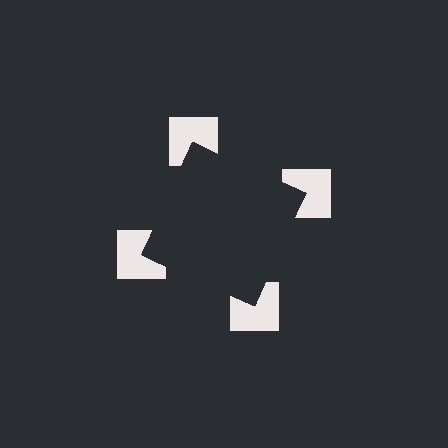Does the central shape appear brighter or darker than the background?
It typically appears slightly darker than the background, even though no actual brightness change is drawn.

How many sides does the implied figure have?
4 sides.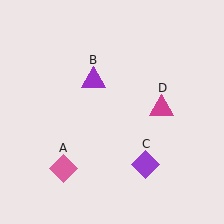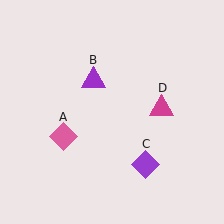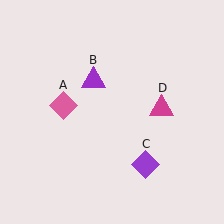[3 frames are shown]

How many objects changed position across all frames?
1 object changed position: pink diamond (object A).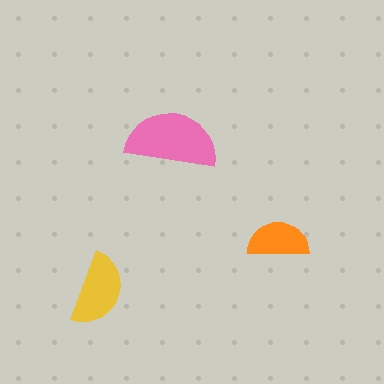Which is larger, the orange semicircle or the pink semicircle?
The pink one.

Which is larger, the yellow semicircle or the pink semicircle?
The pink one.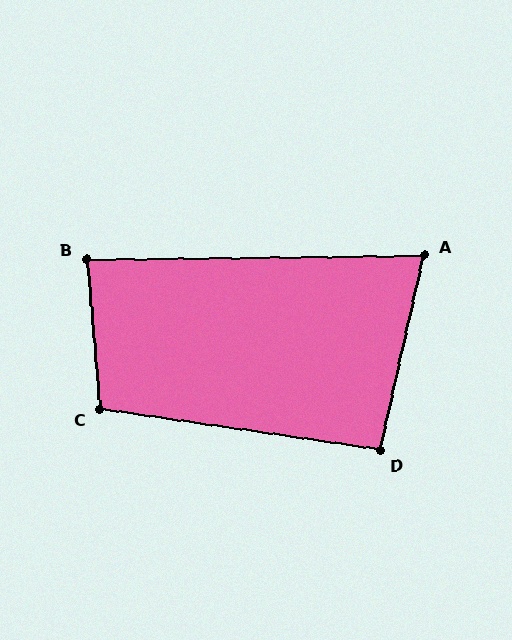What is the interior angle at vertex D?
Approximately 94 degrees (approximately right).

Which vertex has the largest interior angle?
C, at approximately 103 degrees.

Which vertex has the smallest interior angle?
A, at approximately 77 degrees.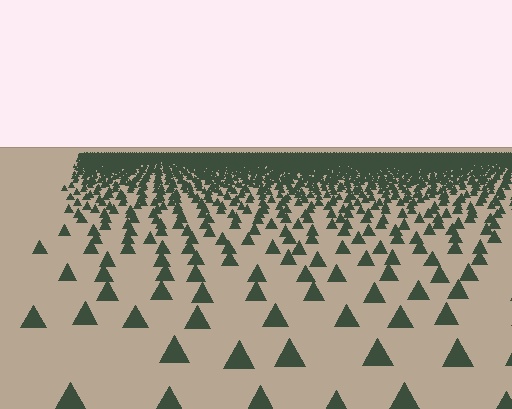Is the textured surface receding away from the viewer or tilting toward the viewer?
The surface is receding away from the viewer. Texture elements get smaller and denser toward the top.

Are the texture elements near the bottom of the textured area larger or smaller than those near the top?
Larger. Near the bottom, elements are closer to the viewer and appear at a bigger on-screen size.